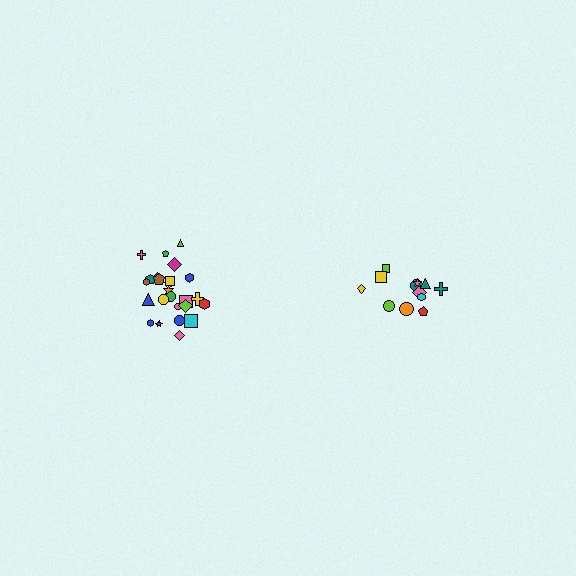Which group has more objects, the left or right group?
The left group.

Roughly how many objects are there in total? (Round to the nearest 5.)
Roughly 35 objects in total.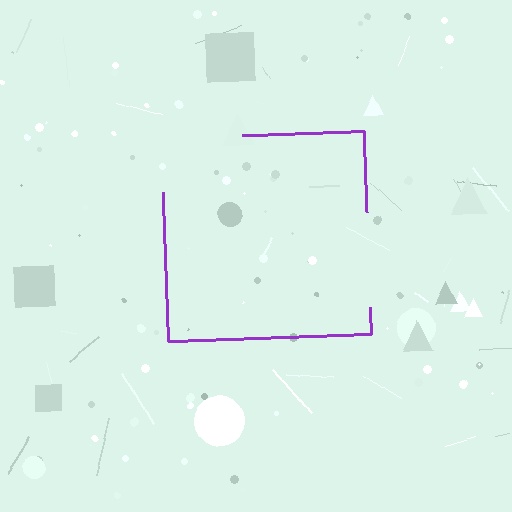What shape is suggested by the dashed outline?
The dashed outline suggests a square.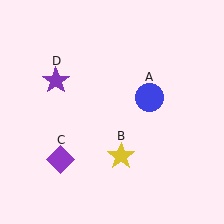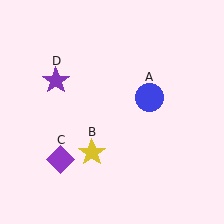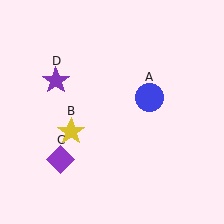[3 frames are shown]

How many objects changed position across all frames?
1 object changed position: yellow star (object B).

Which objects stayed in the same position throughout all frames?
Blue circle (object A) and purple diamond (object C) and purple star (object D) remained stationary.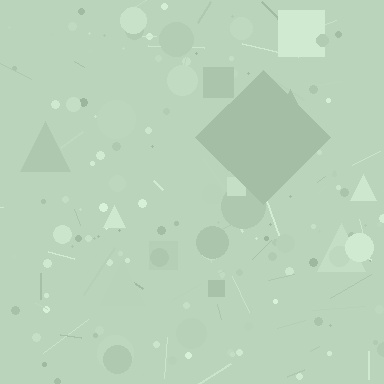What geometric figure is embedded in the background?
A diamond is embedded in the background.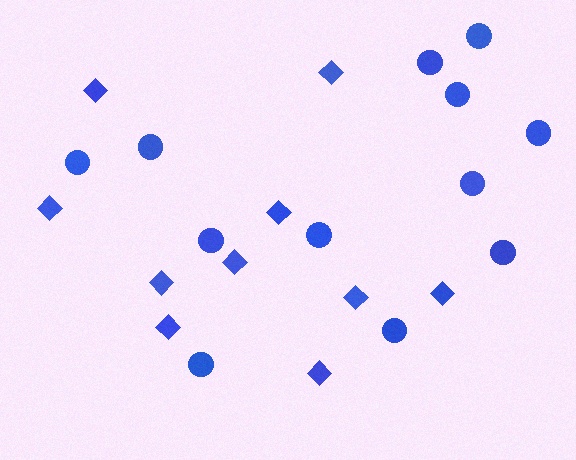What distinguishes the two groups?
There are 2 groups: one group of circles (12) and one group of diamonds (10).